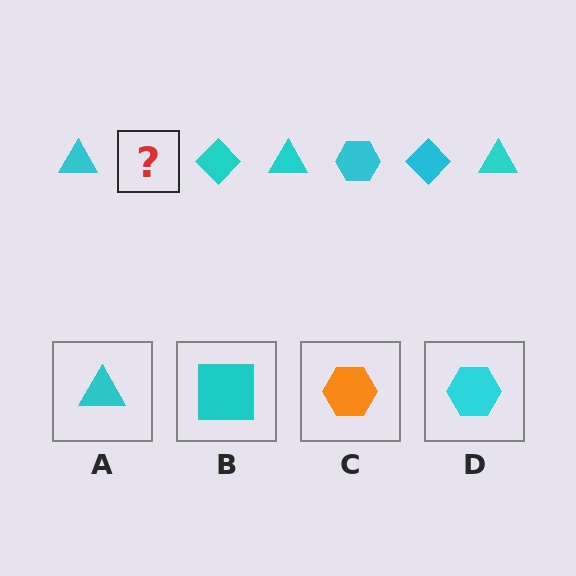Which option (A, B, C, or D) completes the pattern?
D.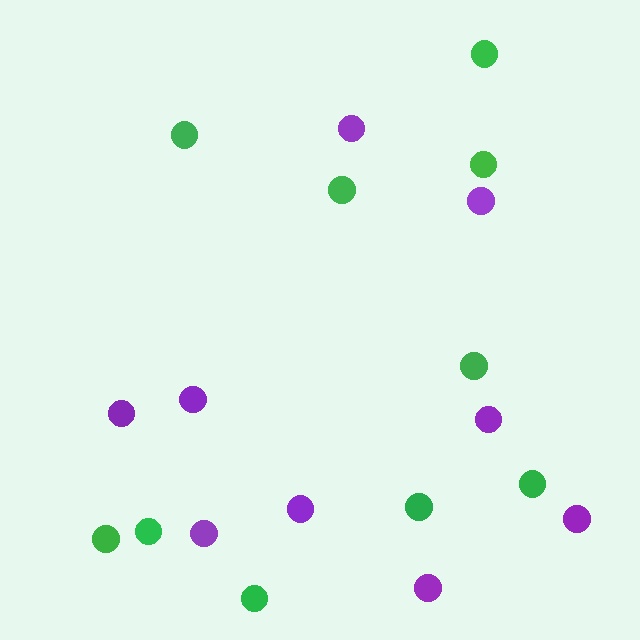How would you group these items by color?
There are 2 groups: one group of purple circles (9) and one group of green circles (10).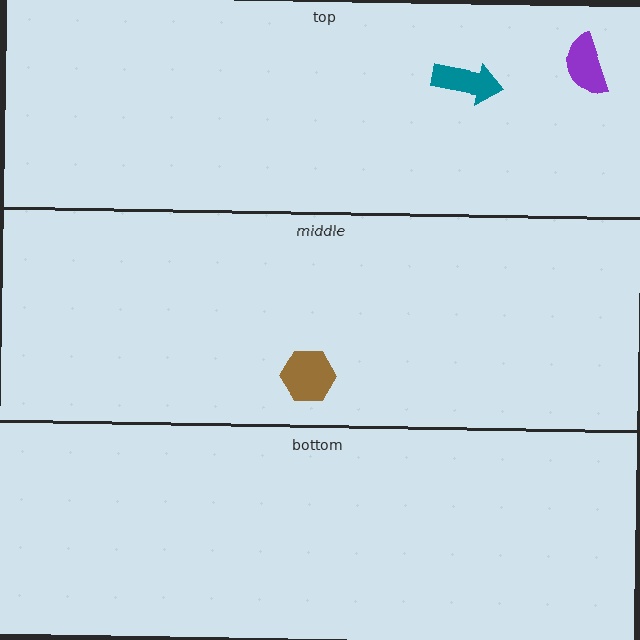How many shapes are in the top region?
2.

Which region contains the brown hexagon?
The middle region.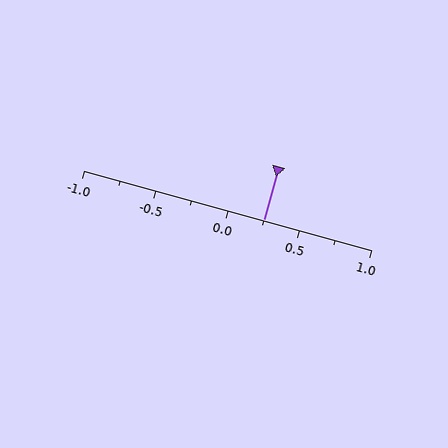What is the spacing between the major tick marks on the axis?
The major ticks are spaced 0.5 apart.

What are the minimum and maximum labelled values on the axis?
The axis runs from -1.0 to 1.0.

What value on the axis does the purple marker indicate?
The marker indicates approximately 0.25.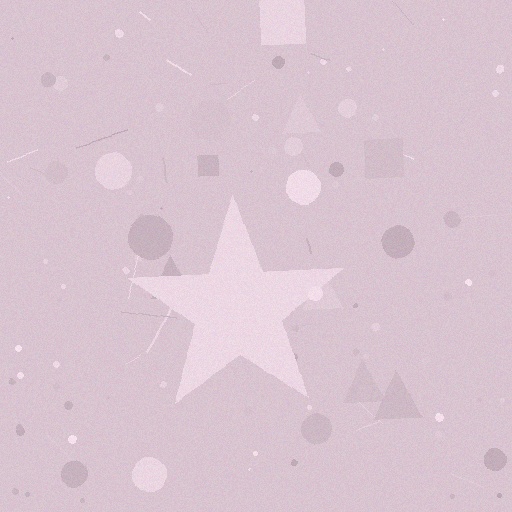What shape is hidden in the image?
A star is hidden in the image.